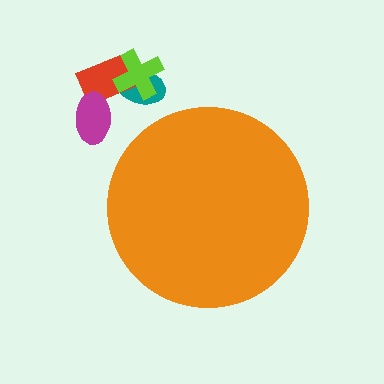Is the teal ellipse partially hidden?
No, the teal ellipse is fully visible.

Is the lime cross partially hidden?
No, the lime cross is fully visible.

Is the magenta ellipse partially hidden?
No, the magenta ellipse is fully visible.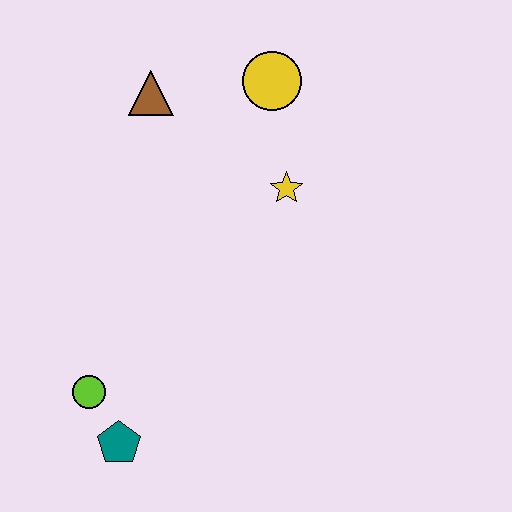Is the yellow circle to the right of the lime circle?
Yes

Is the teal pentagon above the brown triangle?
No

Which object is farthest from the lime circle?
The yellow circle is farthest from the lime circle.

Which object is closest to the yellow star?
The yellow circle is closest to the yellow star.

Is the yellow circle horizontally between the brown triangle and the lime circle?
No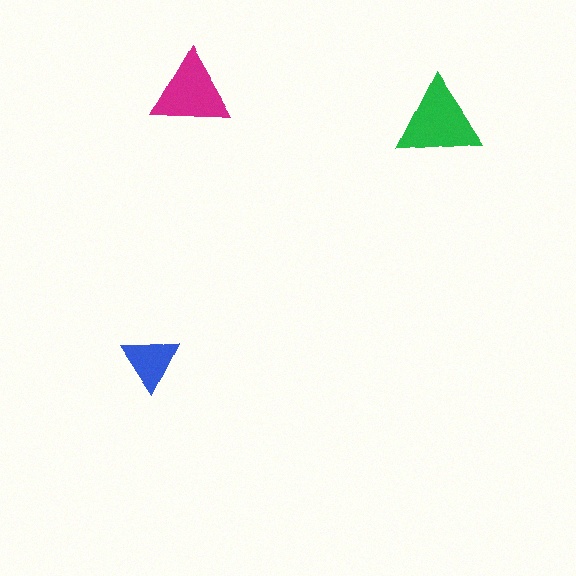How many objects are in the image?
There are 3 objects in the image.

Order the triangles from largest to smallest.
the green one, the magenta one, the blue one.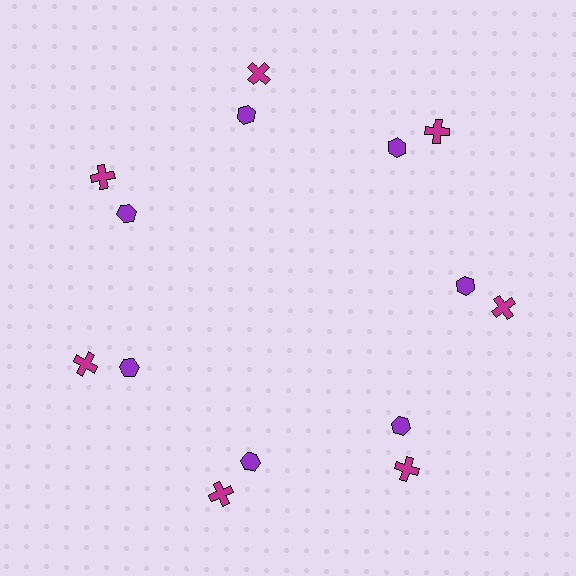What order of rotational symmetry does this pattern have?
This pattern has 7-fold rotational symmetry.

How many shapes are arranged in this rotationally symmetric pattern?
There are 14 shapes, arranged in 7 groups of 2.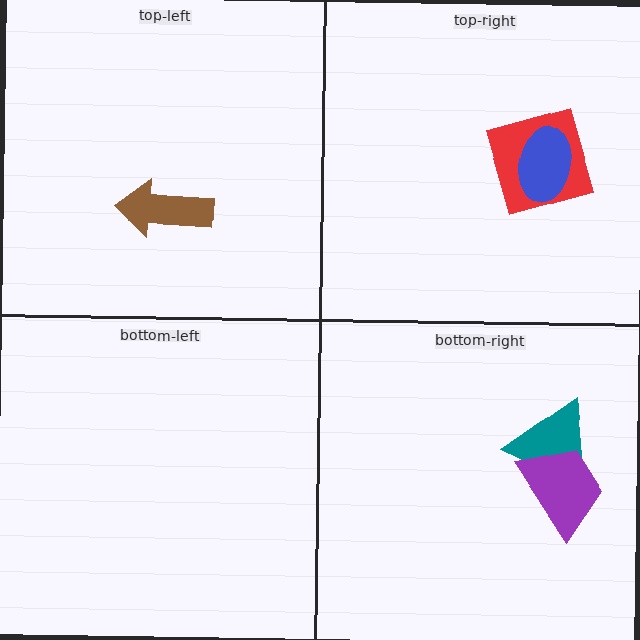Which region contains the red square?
The top-right region.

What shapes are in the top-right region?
The red square, the blue ellipse.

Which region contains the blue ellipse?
The top-right region.